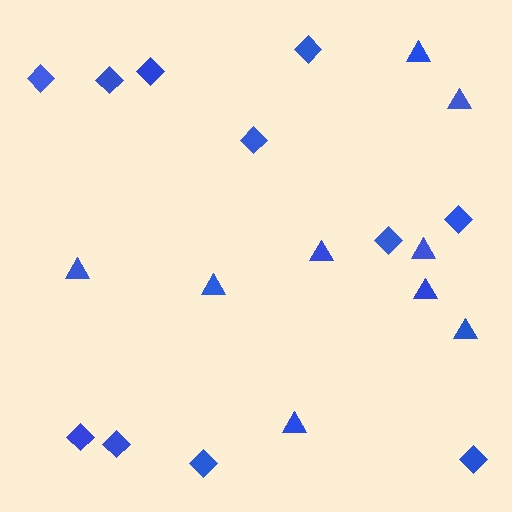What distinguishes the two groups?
There are 2 groups: one group of diamonds (11) and one group of triangles (9).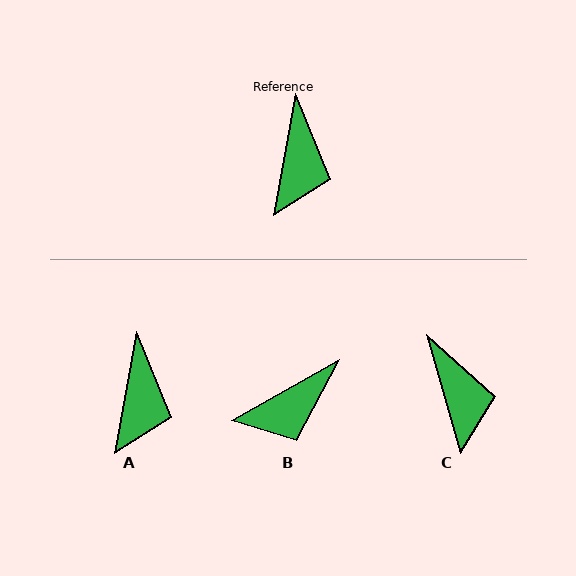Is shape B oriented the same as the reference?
No, it is off by about 50 degrees.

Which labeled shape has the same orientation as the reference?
A.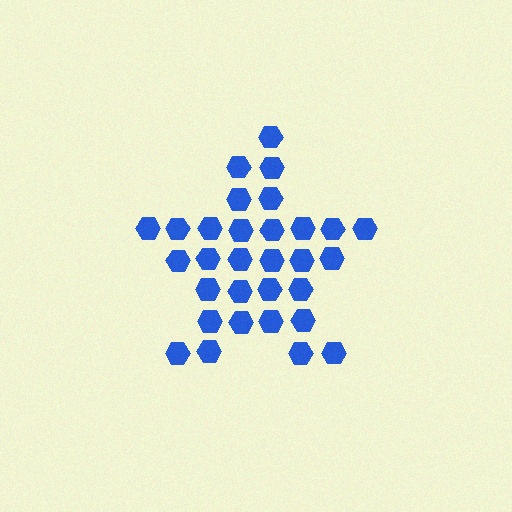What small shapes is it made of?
It is made of small hexagons.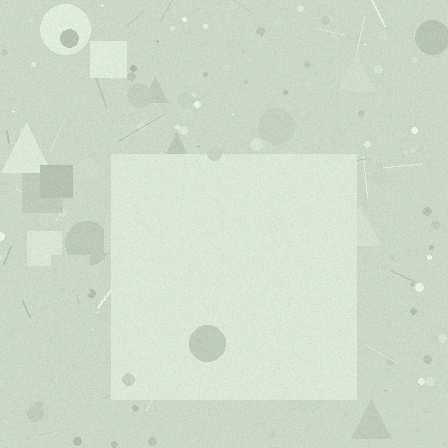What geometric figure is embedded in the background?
A square is embedded in the background.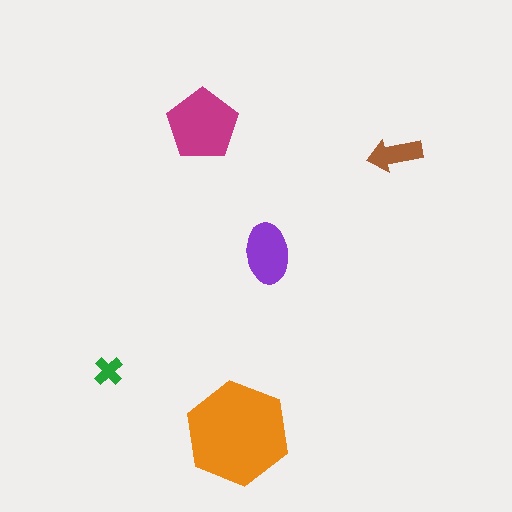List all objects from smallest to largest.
The green cross, the brown arrow, the purple ellipse, the magenta pentagon, the orange hexagon.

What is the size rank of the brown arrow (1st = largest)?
4th.